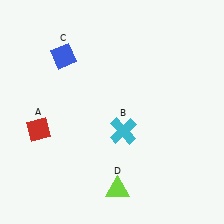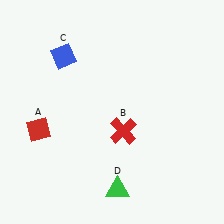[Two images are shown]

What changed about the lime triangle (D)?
In Image 1, D is lime. In Image 2, it changed to green.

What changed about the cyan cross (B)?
In Image 1, B is cyan. In Image 2, it changed to red.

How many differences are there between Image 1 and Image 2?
There are 2 differences between the two images.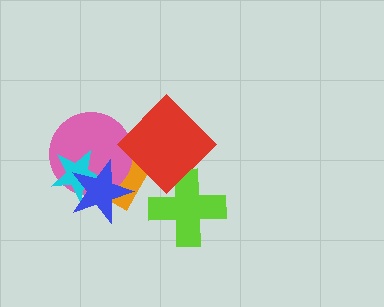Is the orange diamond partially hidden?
Yes, it is partially covered by another shape.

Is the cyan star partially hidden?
Yes, it is partially covered by another shape.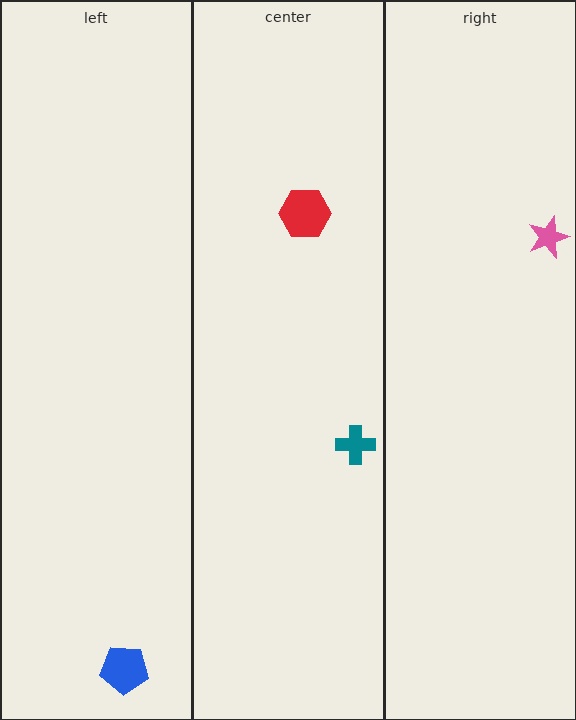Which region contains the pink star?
The right region.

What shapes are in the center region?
The teal cross, the red hexagon.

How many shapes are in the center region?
2.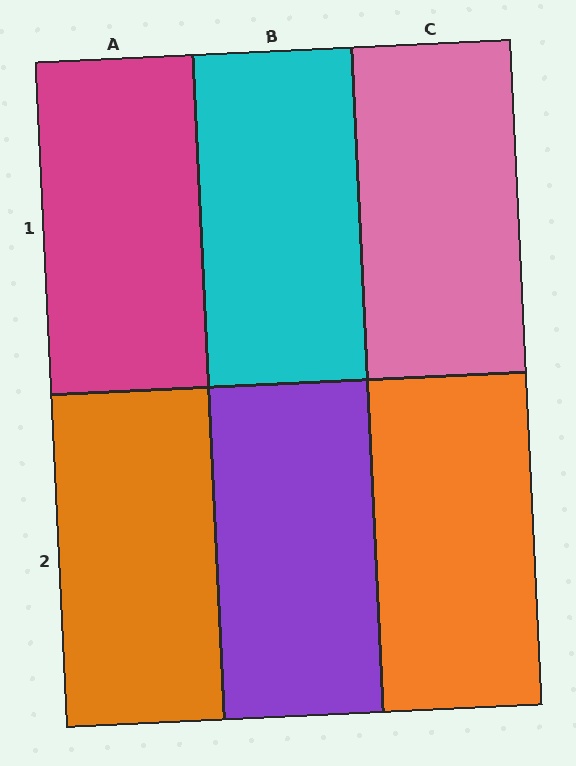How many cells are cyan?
1 cell is cyan.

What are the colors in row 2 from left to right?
Orange, purple, orange.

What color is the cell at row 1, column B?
Cyan.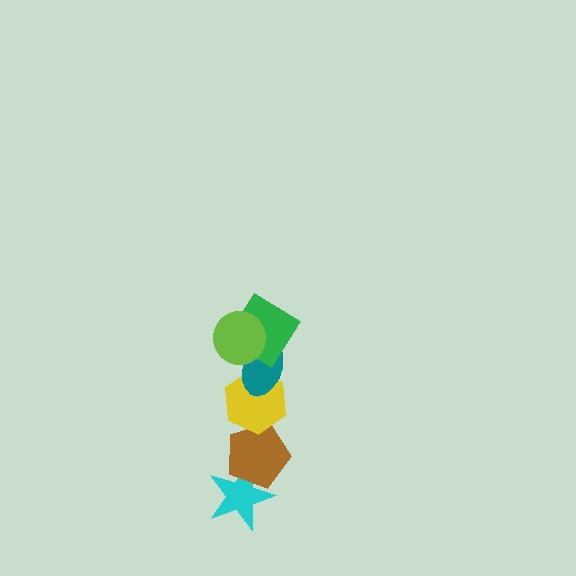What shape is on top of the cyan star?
The brown pentagon is on top of the cyan star.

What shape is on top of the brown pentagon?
The yellow hexagon is on top of the brown pentagon.